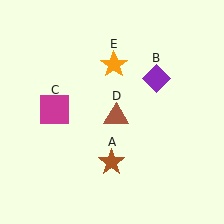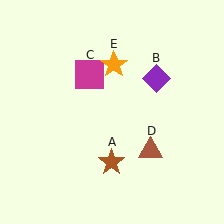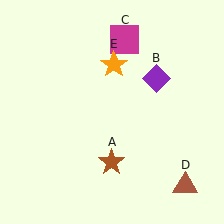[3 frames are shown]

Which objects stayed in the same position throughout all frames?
Brown star (object A) and purple diamond (object B) and orange star (object E) remained stationary.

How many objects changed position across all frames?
2 objects changed position: magenta square (object C), brown triangle (object D).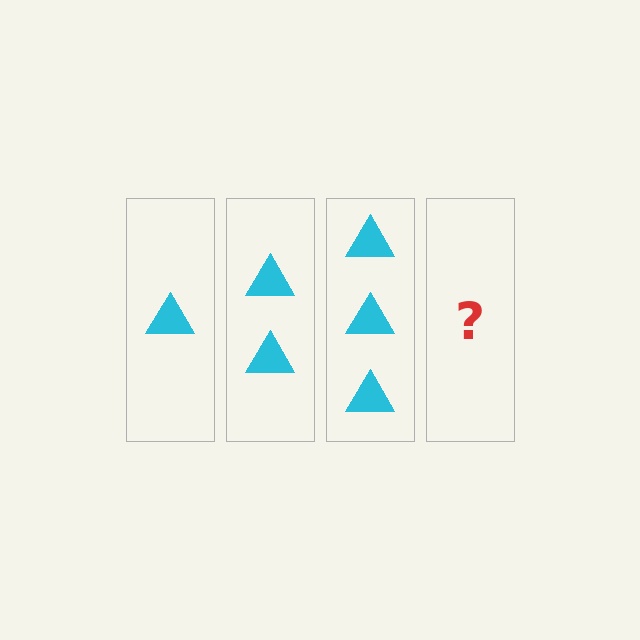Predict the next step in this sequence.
The next step is 4 triangles.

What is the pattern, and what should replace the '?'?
The pattern is that each step adds one more triangle. The '?' should be 4 triangles.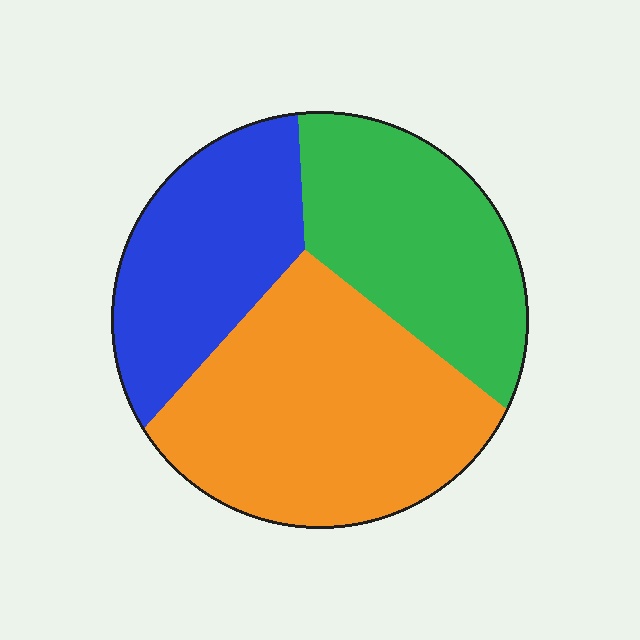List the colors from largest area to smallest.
From largest to smallest: orange, green, blue.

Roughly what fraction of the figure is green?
Green takes up about one third (1/3) of the figure.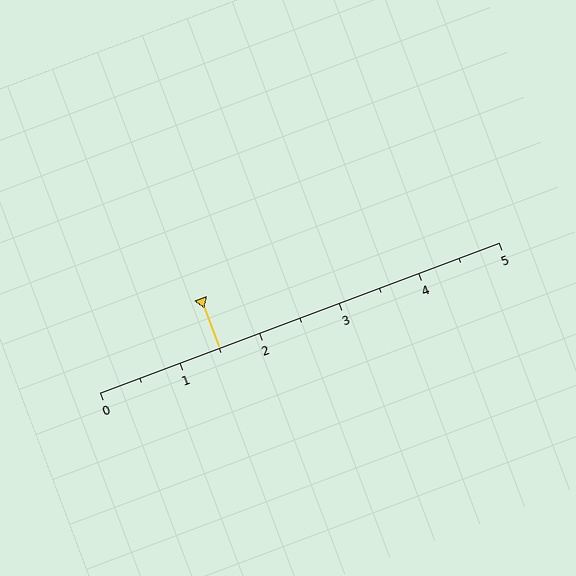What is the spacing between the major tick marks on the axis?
The major ticks are spaced 1 apart.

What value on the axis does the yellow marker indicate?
The marker indicates approximately 1.5.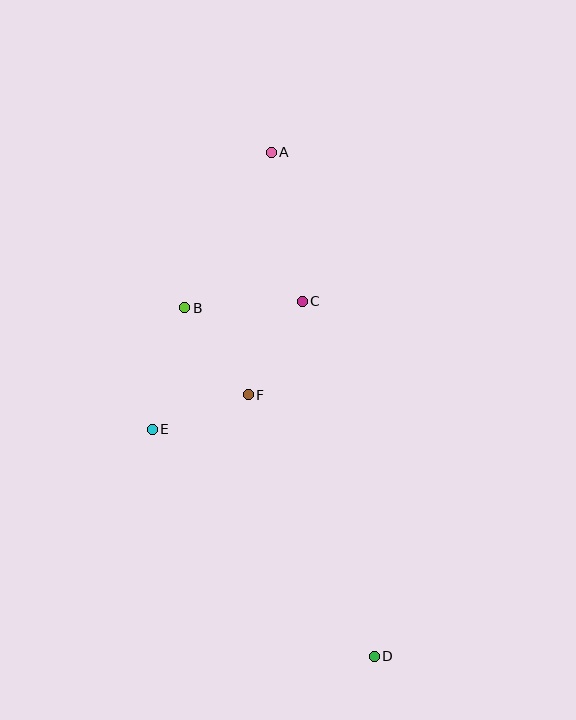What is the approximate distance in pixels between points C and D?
The distance between C and D is approximately 362 pixels.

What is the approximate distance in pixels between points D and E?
The distance between D and E is approximately 317 pixels.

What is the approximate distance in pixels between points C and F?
The distance between C and F is approximately 108 pixels.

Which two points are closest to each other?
Points E and F are closest to each other.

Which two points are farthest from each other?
Points A and D are farthest from each other.